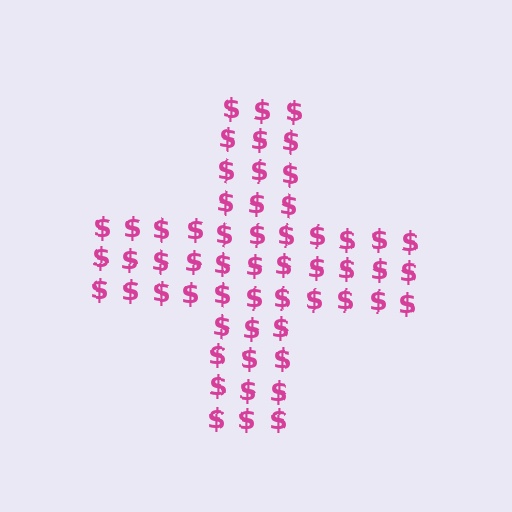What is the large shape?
The large shape is a cross.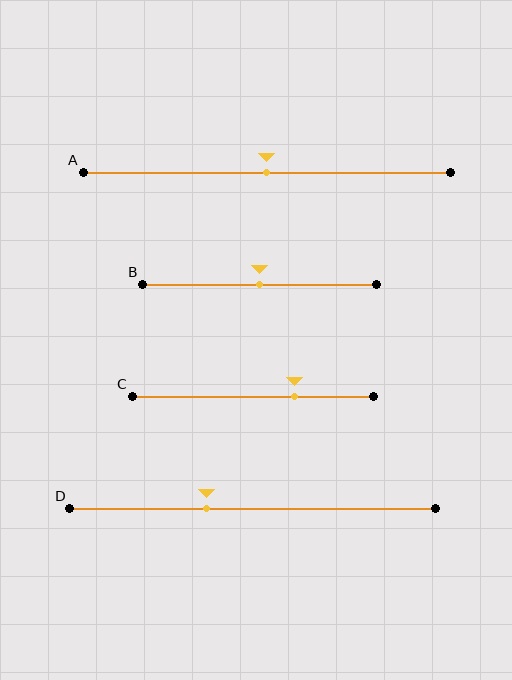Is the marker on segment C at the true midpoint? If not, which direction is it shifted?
No, the marker on segment C is shifted to the right by about 18% of the segment length.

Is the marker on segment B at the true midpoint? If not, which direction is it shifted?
Yes, the marker on segment B is at the true midpoint.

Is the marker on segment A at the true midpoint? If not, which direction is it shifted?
Yes, the marker on segment A is at the true midpoint.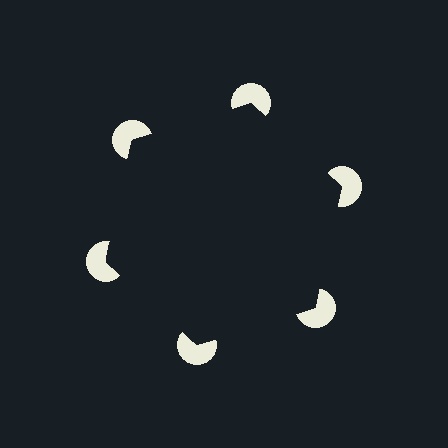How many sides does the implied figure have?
6 sides.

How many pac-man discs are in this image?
There are 6 — one at each vertex of the illusory hexagon.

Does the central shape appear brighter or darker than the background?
It typically appears slightly darker than the background, even though no actual brightness change is drawn.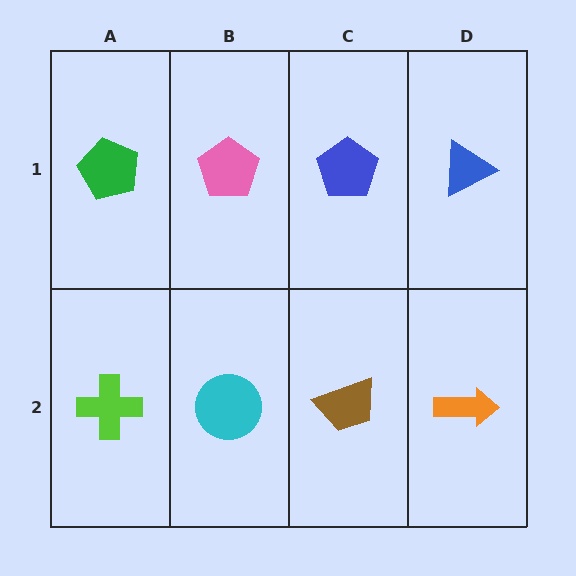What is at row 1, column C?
A blue pentagon.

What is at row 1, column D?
A blue triangle.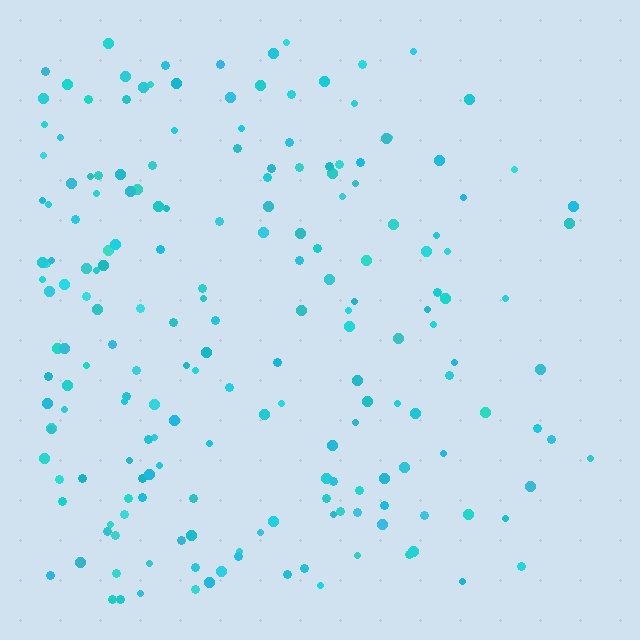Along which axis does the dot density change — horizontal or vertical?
Horizontal.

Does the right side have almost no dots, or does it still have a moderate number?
Still a moderate number, just noticeably fewer than the left.